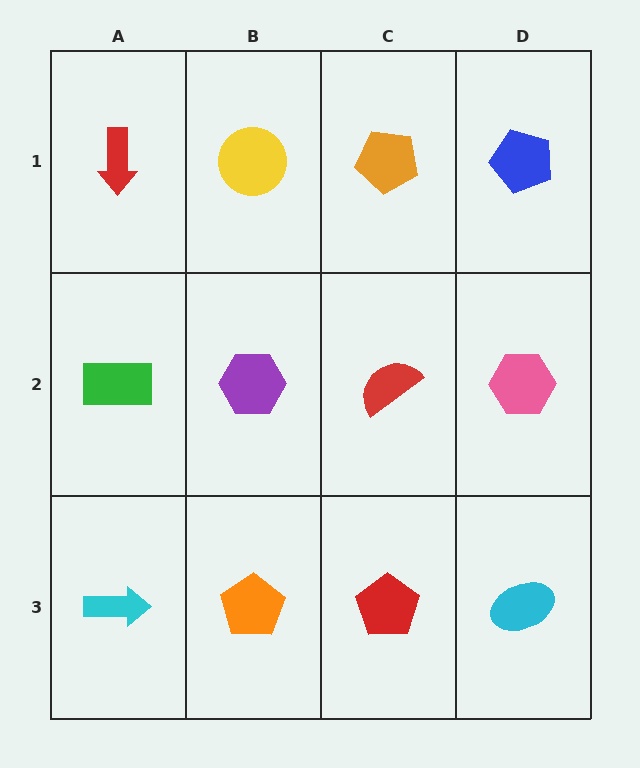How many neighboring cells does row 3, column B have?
3.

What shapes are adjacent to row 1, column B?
A purple hexagon (row 2, column B), a red arrow (row 1, column A), an orange pentagon (row 1, column C).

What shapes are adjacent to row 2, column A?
A red arrow (row 1, column A), a cyan arrow (row 3, column A), a purple hexagon (row 2, column B).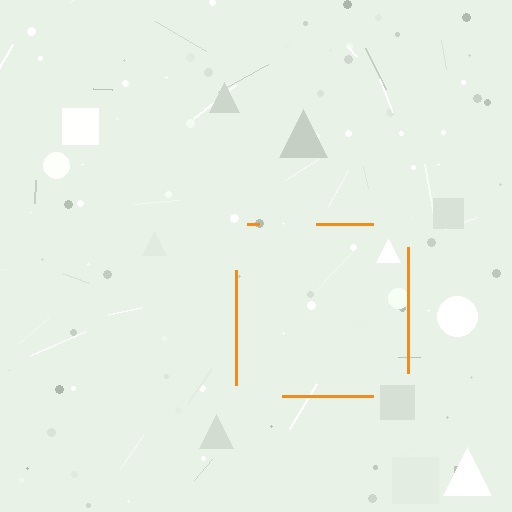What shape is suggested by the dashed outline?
The dashed outline suggests a square.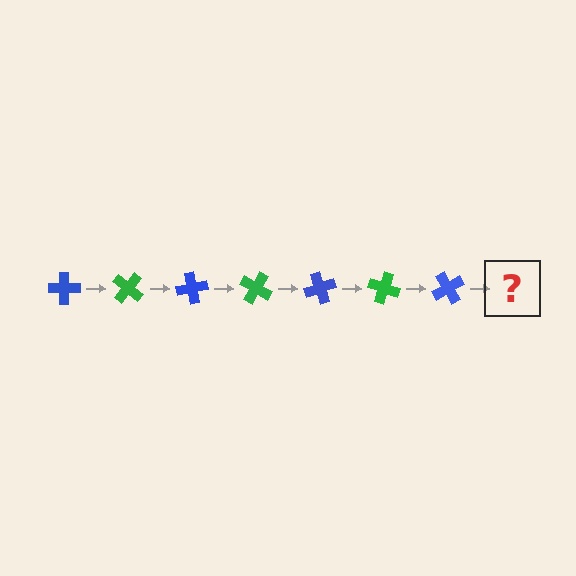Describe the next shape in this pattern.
It should be a green cross, rotated 280 degrees from the start.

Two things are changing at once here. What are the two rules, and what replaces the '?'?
The two rules are that it rotates 40 degrees each step and the color cycles through blue and green. The '?' should be a green cross, rotated 280 degrees from the start.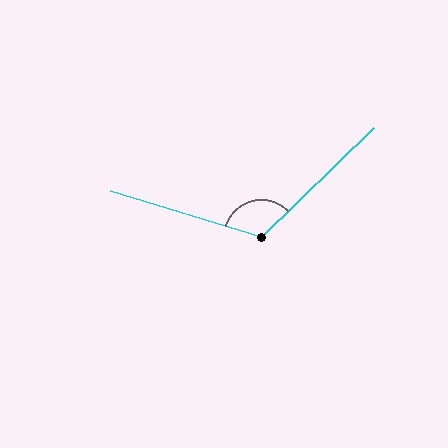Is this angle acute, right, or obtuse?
It is obtuse.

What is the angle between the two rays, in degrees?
Approximately 119 degrees.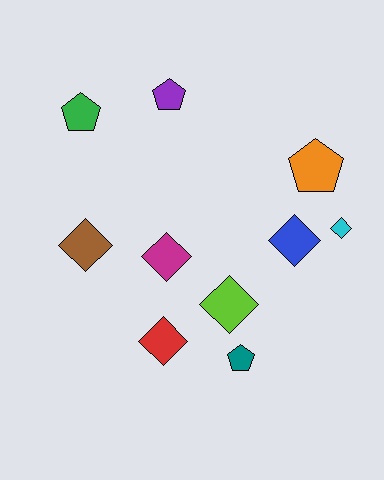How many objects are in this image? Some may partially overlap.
There are 10 objects.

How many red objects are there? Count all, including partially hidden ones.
There is 1 red object.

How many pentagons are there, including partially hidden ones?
There are 4 pentagons.